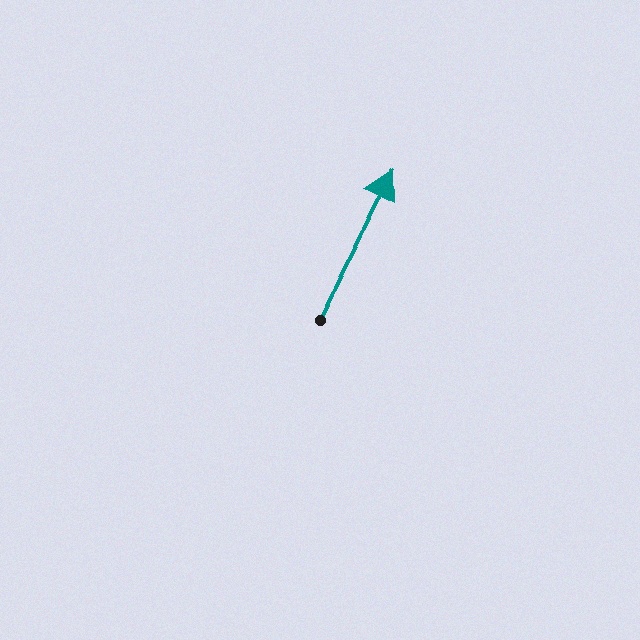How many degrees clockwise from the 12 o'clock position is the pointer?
Approximately 27 degrees.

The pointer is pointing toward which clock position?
Roughly 1 o'clock.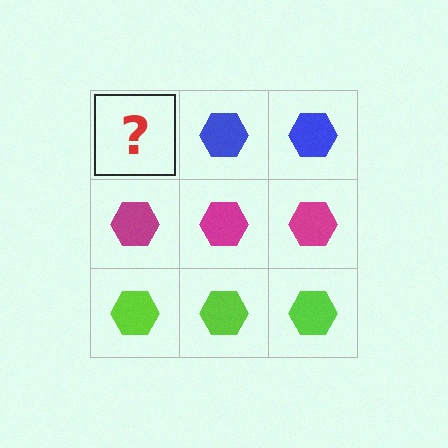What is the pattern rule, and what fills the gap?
The rule is that each row has a consistent color. The gap should be filled with a blue hexagon.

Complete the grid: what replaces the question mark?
The question mark should be replaced with a blue hexagon.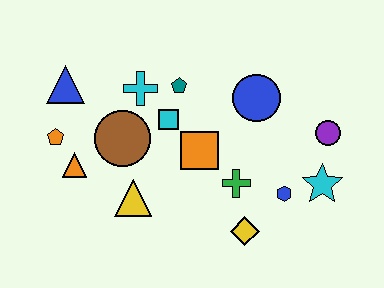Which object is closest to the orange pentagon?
The orange triangle is closest to the orange pentagon.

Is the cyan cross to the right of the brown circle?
Yes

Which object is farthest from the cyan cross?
The cyan star is farthest from the cyan cross.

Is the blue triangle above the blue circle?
Yes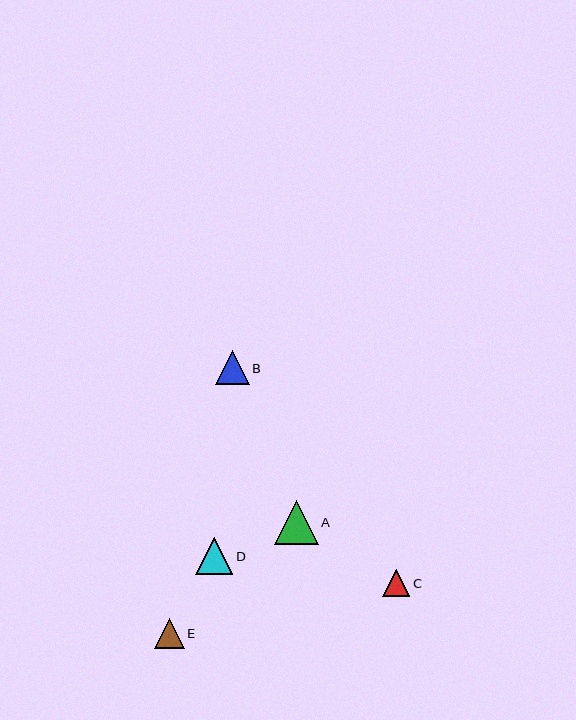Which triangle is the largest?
Triangle A is the largest with a size of approximately 44 pixels.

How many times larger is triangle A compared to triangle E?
Triangle A is approximately 1.5 times the size of triangle E.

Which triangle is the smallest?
Triangle C is the smallest with a size of approximately 27 pixels.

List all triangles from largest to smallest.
From largest to smallest: A, D, B, E, C.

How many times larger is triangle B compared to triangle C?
Triangle B is approximately 1.3 times the size of triangle C.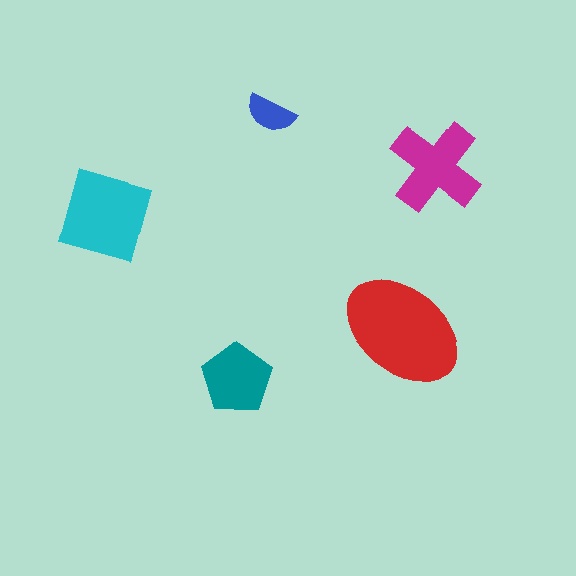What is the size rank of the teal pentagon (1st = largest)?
4th.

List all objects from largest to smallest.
The red ellipse, the cyan diamond, the magenta cross, the teal pentagon, the blue semicircle.